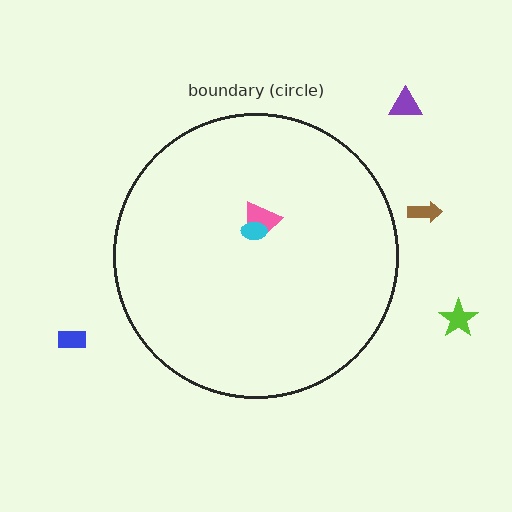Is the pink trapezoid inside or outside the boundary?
Inside.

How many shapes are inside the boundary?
2 inside, 4 outside.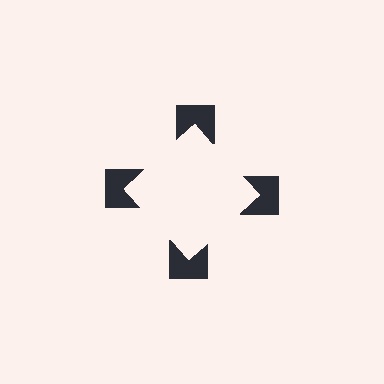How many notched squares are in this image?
There are 4 — one at each vertex of the illusory square.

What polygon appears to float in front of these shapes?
An illusory square — its edges are inferred from the aligned wedge cuts in the notched squares, not physically drawn.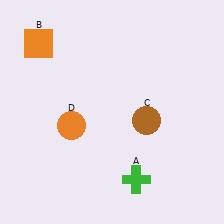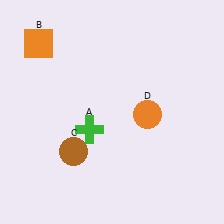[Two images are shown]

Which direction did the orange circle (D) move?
The orange circle (D) moved right.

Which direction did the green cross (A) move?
The green cross (A) moved up.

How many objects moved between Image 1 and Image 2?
3 objects moved between the two images.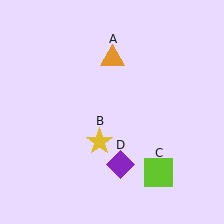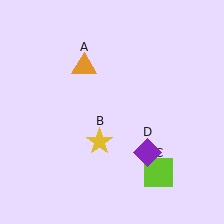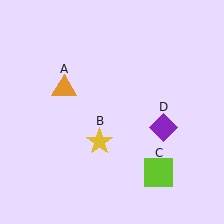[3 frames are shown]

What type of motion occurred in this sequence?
The orange triangle (object A), purple diamond (object D) rotated counterclockwise around the center of the scene.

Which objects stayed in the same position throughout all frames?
Yellow star (object B) and lime square (object C) remained stationary.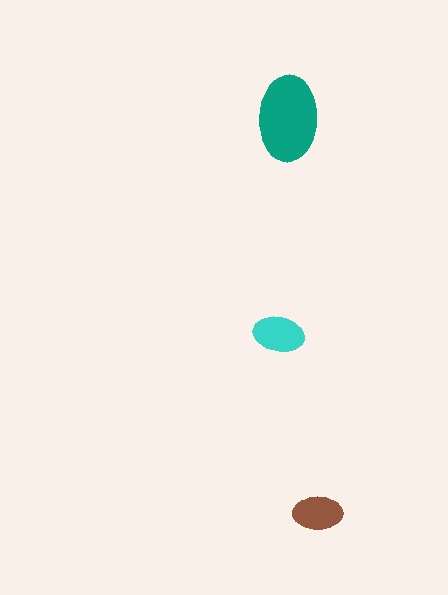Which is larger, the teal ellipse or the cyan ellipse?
The teal one.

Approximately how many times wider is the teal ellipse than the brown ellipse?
About 1.5 times wider.